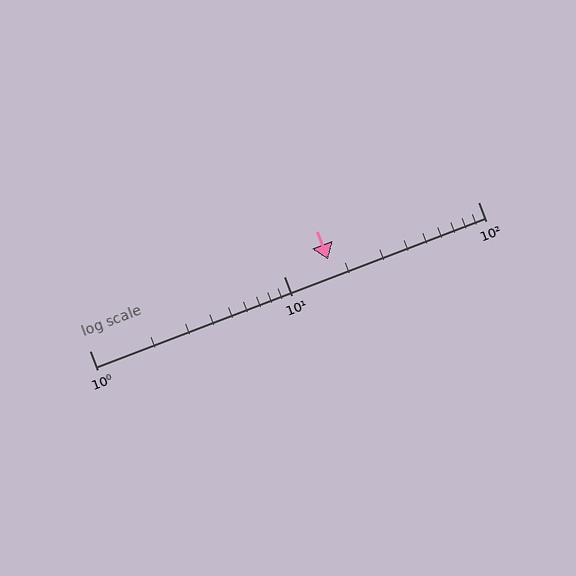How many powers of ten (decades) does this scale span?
The scale spans 2 decades, from 1 to 100.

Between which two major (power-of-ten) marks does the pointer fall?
The pointer is between 10 and 100.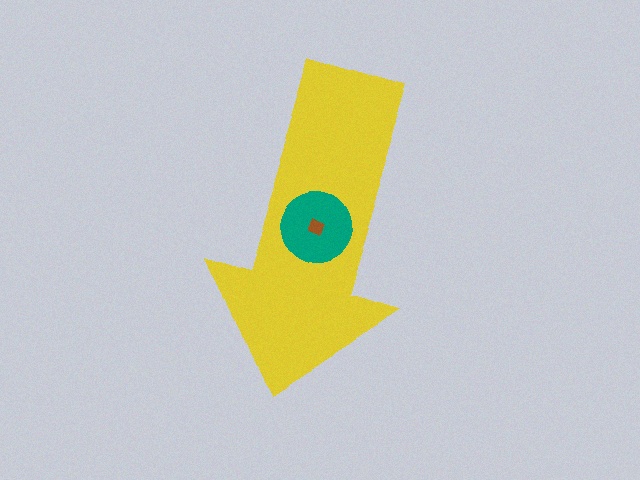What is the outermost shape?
The yellow arrow.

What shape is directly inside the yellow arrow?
The teal circle.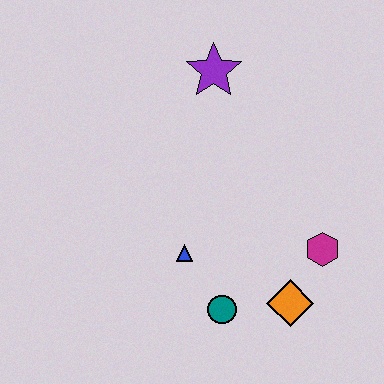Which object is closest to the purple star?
The blue triangle is closest to the purple star.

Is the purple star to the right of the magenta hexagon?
No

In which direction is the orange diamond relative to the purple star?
The orange diamond is below the purple star.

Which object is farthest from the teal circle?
The purple star is farthest from the teal circle.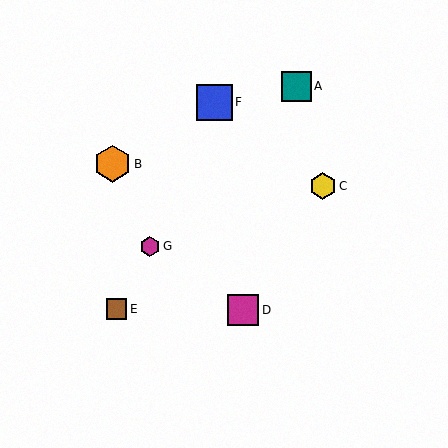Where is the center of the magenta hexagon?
The center of the magenta hexagon is at (150, 246).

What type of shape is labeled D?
Shape D is a magenta square.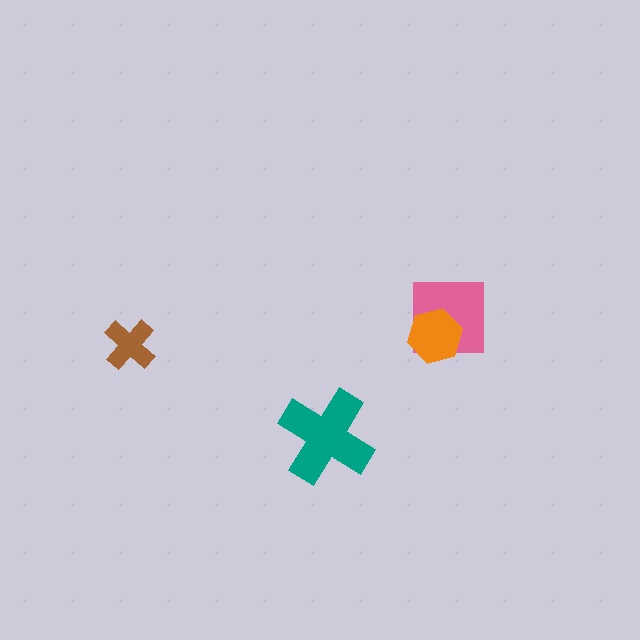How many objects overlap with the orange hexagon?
1 object overlaps with the orange hexagon.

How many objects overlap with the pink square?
1 object overlaps with the pink square.